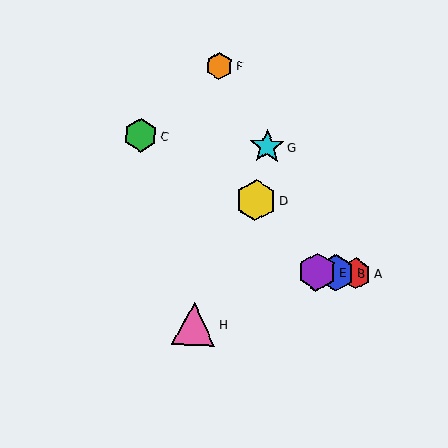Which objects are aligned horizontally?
Objects A, B, E are aligned horizontally.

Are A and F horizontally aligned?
No, A is at y≈274 and F is at y≈66.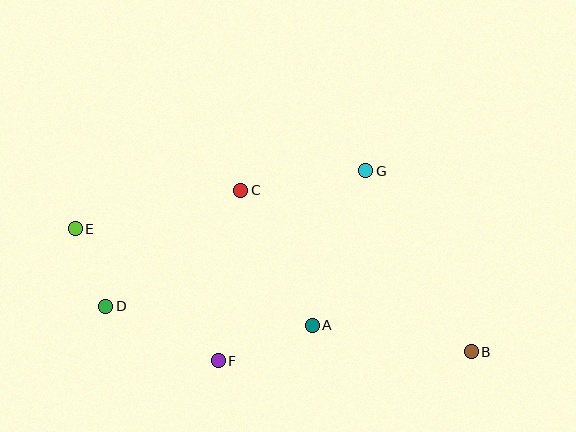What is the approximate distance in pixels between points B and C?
The distance between B and C is approximately 281 pixels.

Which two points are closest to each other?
Points D and E are closest to each other.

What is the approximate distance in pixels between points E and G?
The distance between E and G is approximately 296 pixels.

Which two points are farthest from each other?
Points B and E are farthest from each other.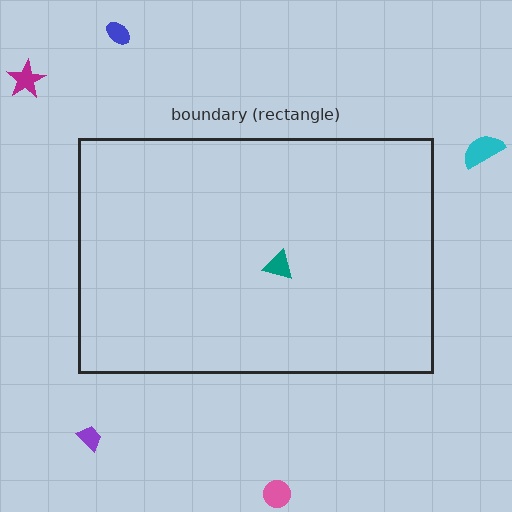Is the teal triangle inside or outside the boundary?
Inside.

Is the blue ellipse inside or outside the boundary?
Outside.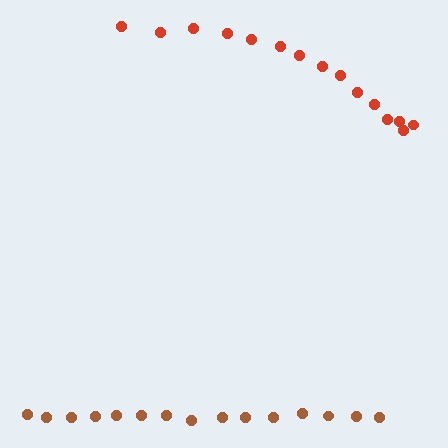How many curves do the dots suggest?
There are 2 distinct paths.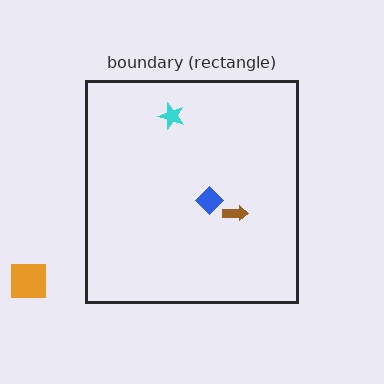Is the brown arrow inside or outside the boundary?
Inside.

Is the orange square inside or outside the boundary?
Outside.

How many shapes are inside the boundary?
3 inside, 1 outside.